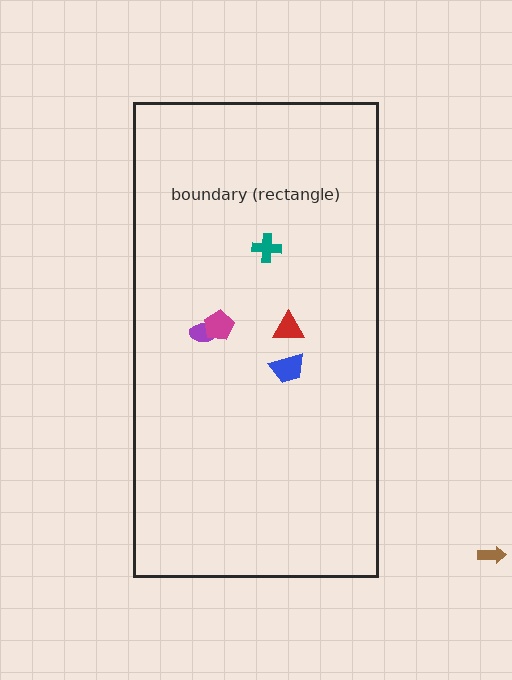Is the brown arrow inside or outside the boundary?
Outside.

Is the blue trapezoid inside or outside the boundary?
Inside.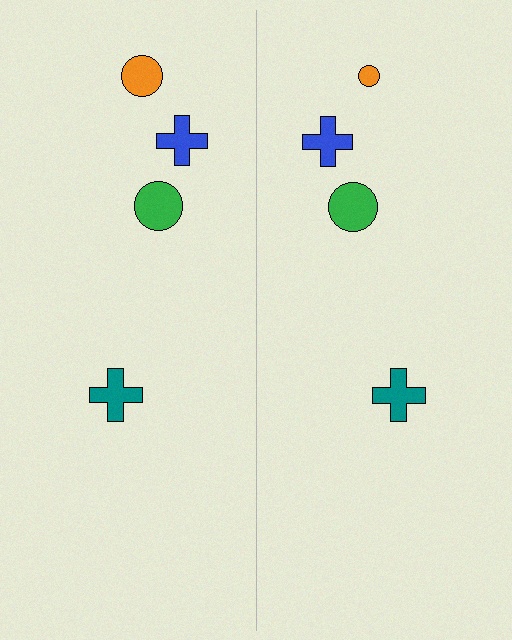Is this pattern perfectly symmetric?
No, the pattern is not perfectly symmetric. The orange circle on the right side has a different size than its mirror counterpart.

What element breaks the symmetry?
The orange circle on the right side has a different size than its mirror counterpart.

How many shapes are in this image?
There are 8 shapes in this image.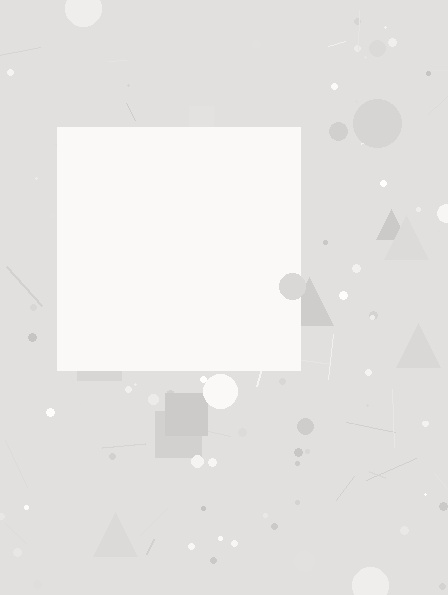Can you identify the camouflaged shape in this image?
The camouflaged shape is a square.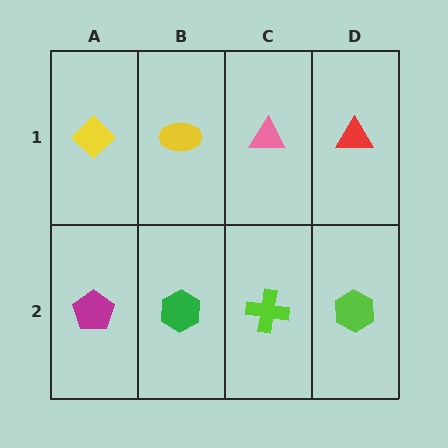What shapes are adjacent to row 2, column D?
A red triangle (row 1, column D), a lime cross (row 2, column C).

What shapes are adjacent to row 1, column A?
A magenta pentagon (row 2, column A), a yellow ellipse (row 1, column B).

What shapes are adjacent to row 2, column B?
A yellow ellipse (row 1, column B), a magenta pentagon (row 2, column A), a lime cross (row 2, column C).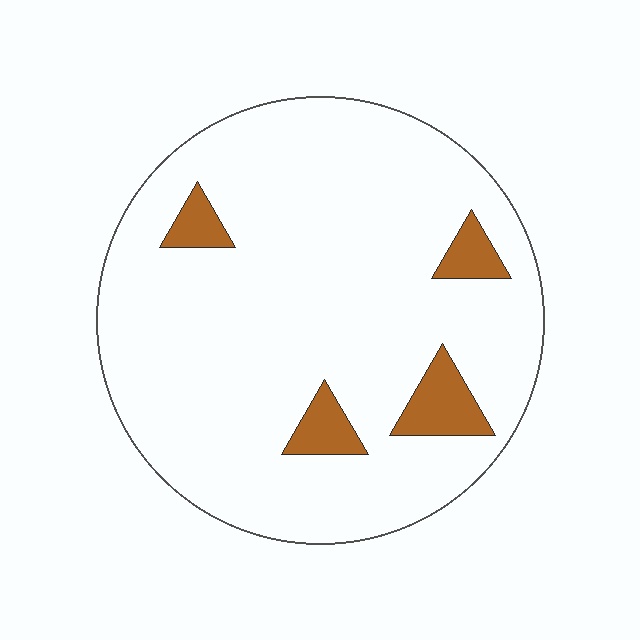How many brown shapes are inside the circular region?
4.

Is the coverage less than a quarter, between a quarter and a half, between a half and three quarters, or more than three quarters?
Less than a quarter.